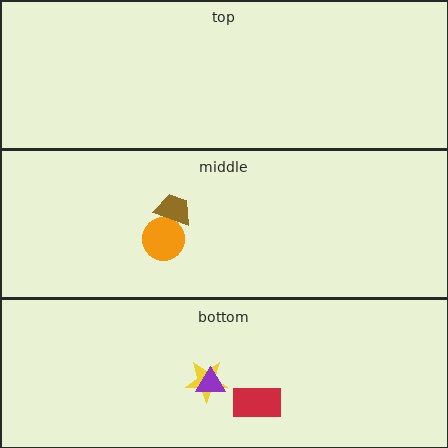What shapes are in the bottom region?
The yellow star, the red rectangle, the purple triangle.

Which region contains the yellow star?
The bottom region.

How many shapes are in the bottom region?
3.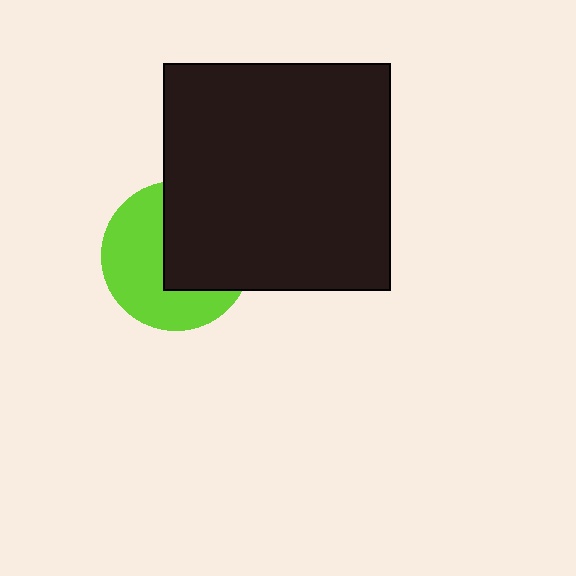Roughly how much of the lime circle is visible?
About half of it is visible (roughly 53%).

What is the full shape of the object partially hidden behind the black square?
The partially hidden object is a lime circle.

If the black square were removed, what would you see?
You would see the complete lime circle.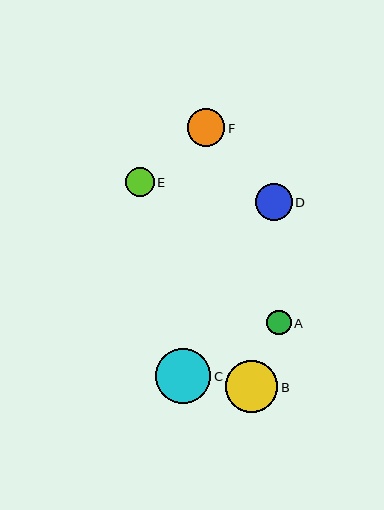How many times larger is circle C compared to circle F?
Circle C is approximately 1.5 times the size of circle F.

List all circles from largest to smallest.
From largest to smallest: C, B, F, D, E, A.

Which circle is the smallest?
Circle A is the smallest with a size of approximately 24 pixels.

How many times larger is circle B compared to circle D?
Circle B is approximately 1.4 times the size of circle D.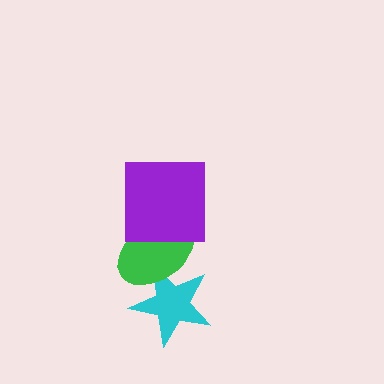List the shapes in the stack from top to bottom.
From top to bottom: the purple square, the green ellipse, the cyan star.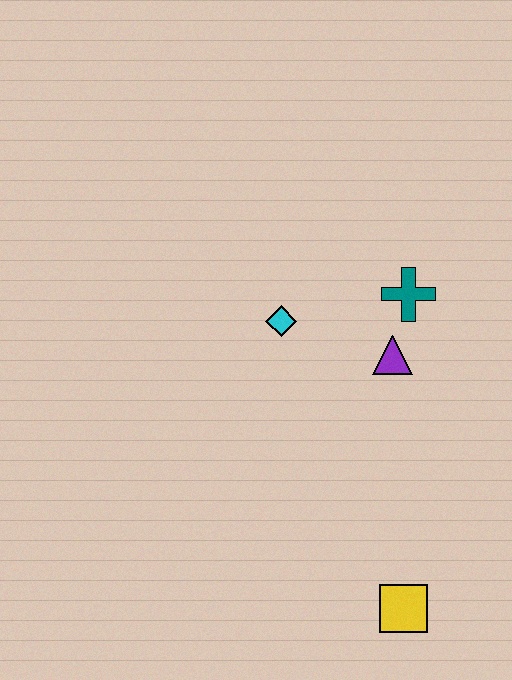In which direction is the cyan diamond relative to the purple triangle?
The cyan diamond is to the left of the purple triangle.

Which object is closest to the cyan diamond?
The purple triangle is closest to the cyan diamond.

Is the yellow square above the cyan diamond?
No